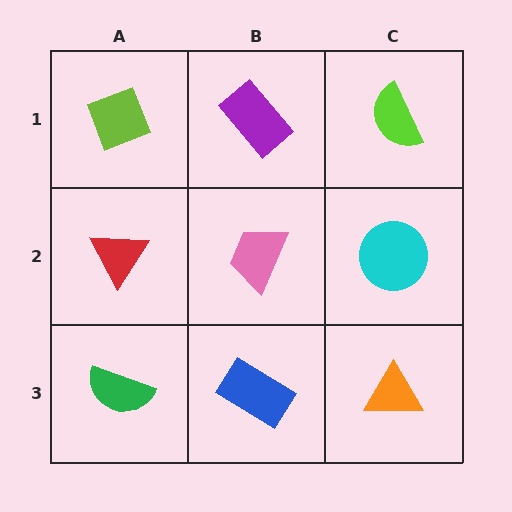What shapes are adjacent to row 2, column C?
A lime semicircle (row 1, column C), an orange triangle (row 3, column C), a pink trapezoid (row 2, column B).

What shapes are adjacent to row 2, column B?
A purple rectangle (row 1, column B), a blue rectangle (row 3, column B), a red triangle (row 2, column A), a cyan circle (row 2, column C).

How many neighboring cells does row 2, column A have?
3.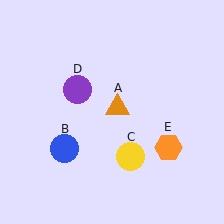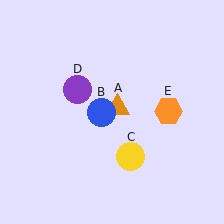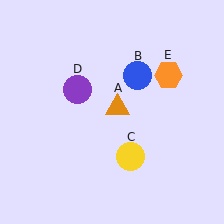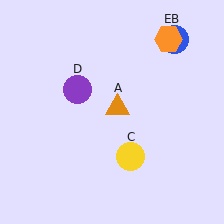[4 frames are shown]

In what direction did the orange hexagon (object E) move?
The orange hexagon (object E) moved up.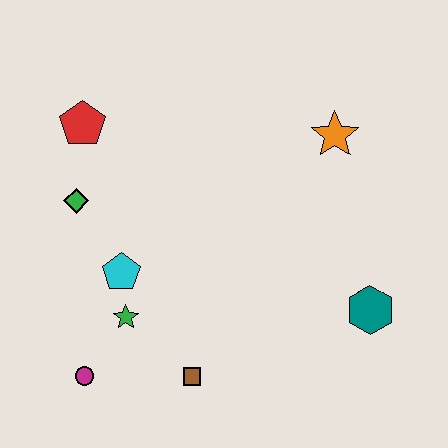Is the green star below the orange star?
Yes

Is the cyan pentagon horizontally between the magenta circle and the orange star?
Yes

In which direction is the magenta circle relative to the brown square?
The magenta circle is to the left of the brown square.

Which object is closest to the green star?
The cyan pentagon is closest to the green star.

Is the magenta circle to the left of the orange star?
Yes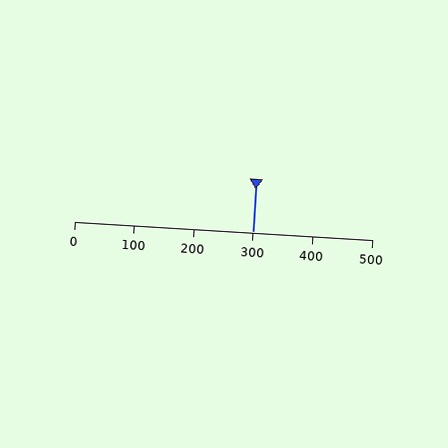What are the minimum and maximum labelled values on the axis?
The axis runs from 0 to 500.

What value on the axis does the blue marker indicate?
The marker indicates approximately 300.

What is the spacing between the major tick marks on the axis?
The major ticks are spaced 100 apart.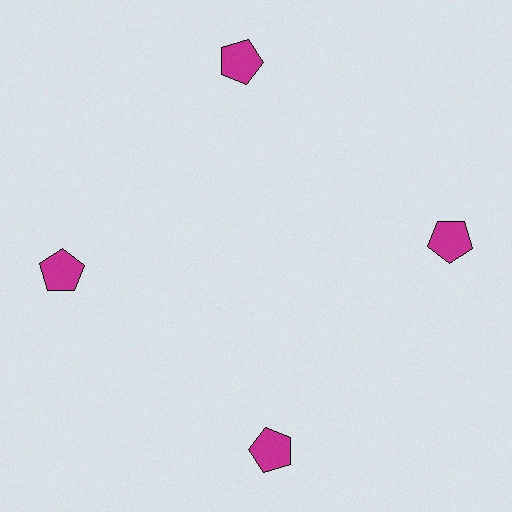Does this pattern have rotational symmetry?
Yes, this pattern has 4-fold rotational symmetry. It looks the same after rotating 90 degrees around the center.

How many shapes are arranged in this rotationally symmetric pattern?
There are 4 shapes, arranged in 4 groups of 1.